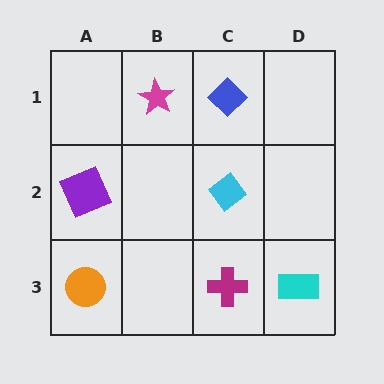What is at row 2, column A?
A purple square.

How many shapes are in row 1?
2 shapes.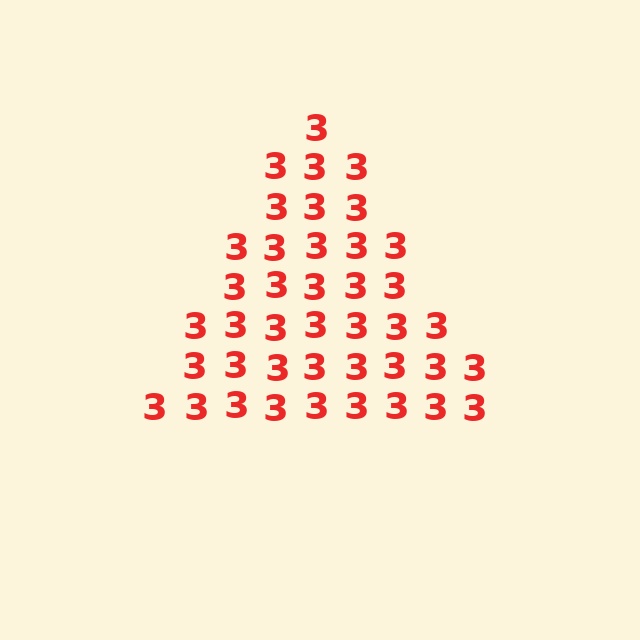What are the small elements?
The small elements are digit 3's.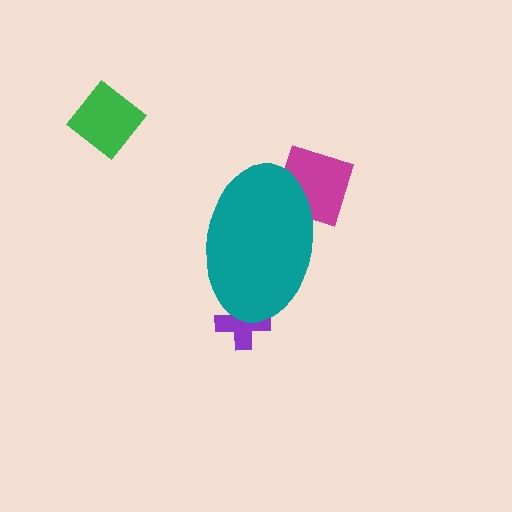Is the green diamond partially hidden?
No, the green diamond is fully visible.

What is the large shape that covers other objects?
A teal ellipse.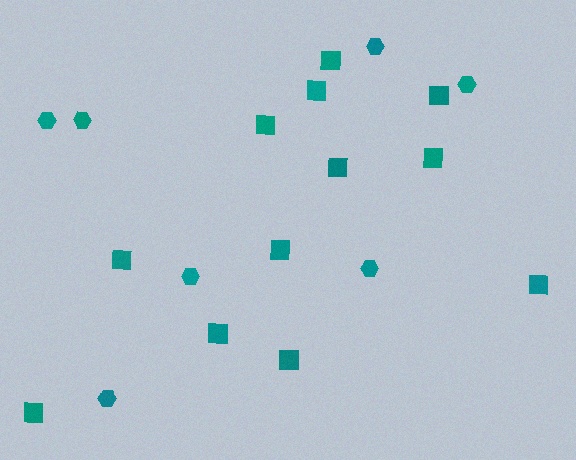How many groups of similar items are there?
There are 2 groups: one group of squares (12) and one group of hexagons (7).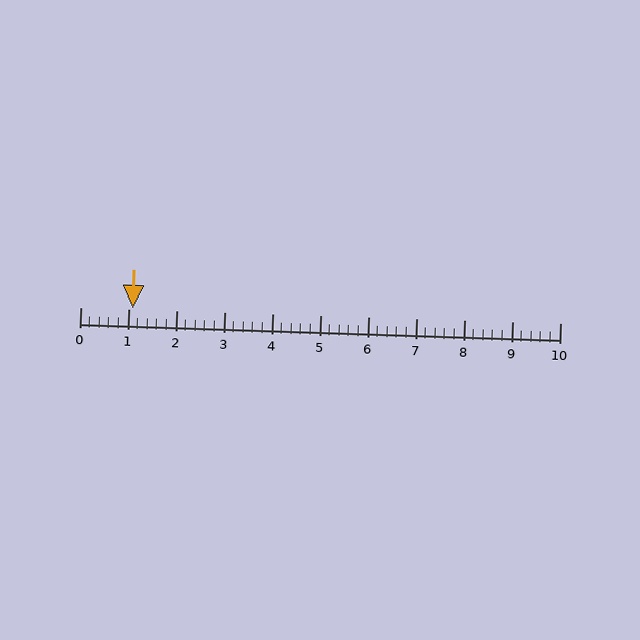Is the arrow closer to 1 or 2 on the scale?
The arrow is closer to 1.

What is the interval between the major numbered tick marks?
The major tick marks are spaced 1 units apart.